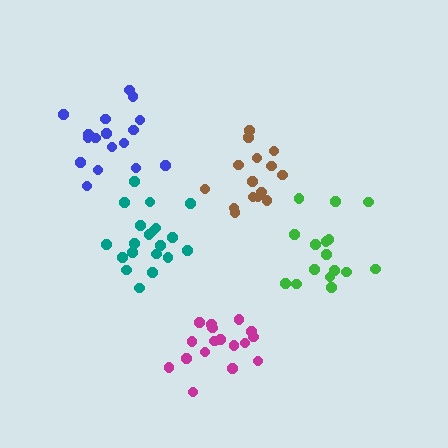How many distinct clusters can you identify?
There are 5 distinct clusters.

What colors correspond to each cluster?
The clusters are colored: teal, magenta, green, blue, brown.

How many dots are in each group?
Group 1: 20 dots, Group 2: 17 dots, Group 3: 16 dots, Group 4: 17 dots, Group 5: 15 dots (85 total).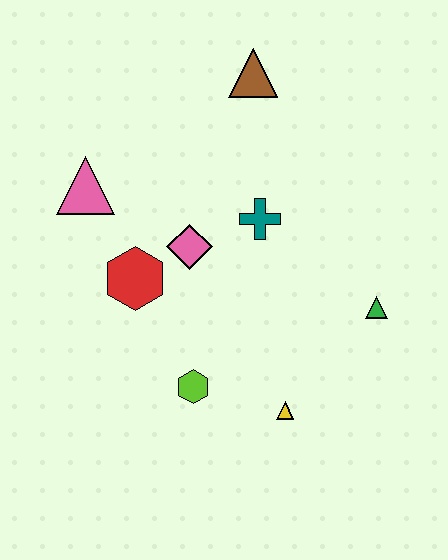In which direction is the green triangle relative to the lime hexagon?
The green triangle is to the right of the lime hexagon.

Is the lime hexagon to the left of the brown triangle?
Yes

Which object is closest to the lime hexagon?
The yellow triangle is closest to the lime hexagon.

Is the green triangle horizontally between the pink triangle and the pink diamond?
No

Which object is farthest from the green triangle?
The pink triangle is farthest from the green triangle.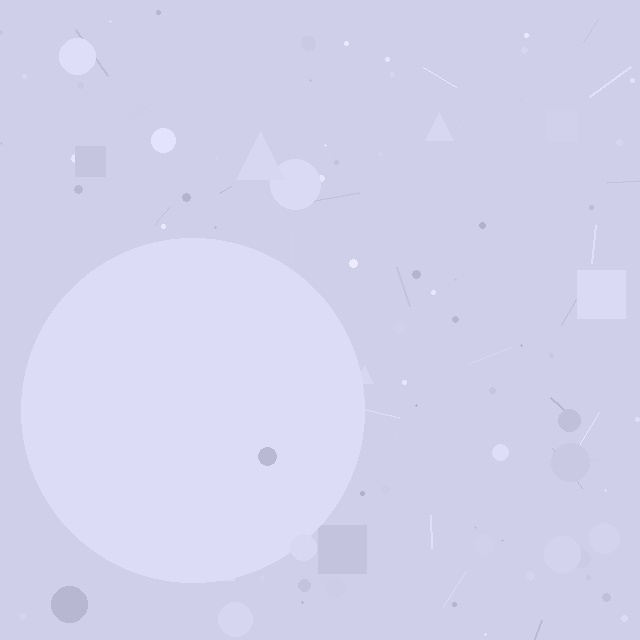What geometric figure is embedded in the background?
A circle is embedded in the background.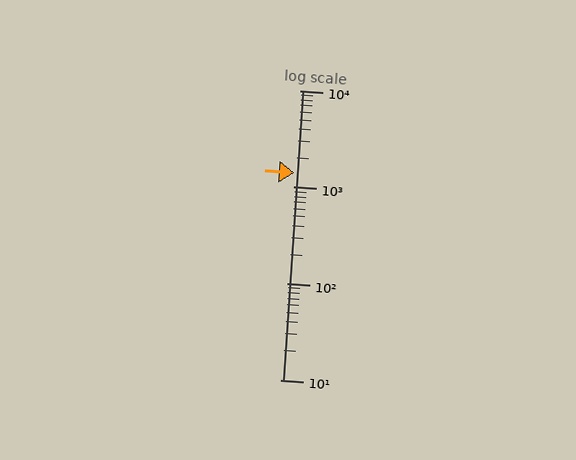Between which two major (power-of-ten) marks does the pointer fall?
The pointer is between 1000 and 10000.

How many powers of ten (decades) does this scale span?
The scale spans 3 decades, from 10 to 10000.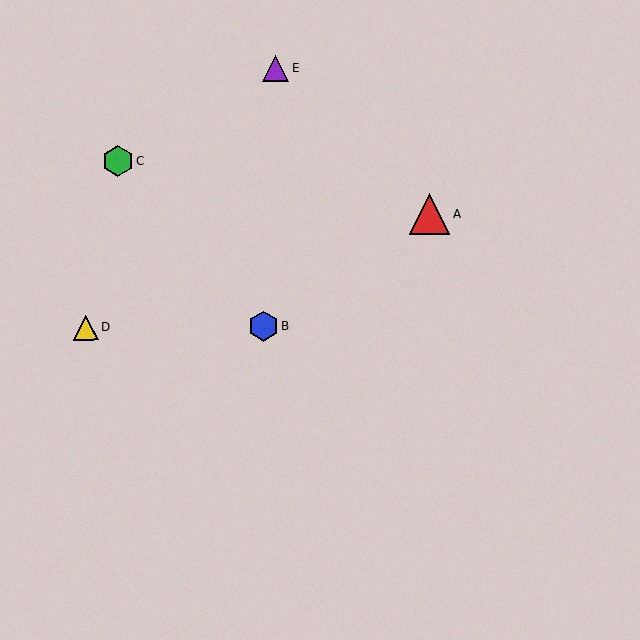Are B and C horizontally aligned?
No, B is at y≈326 and C is at y≈161.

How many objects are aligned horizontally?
2 objects (B, D) are aligned horizontally.